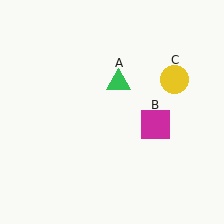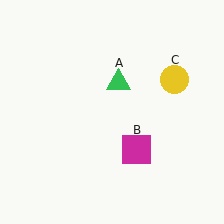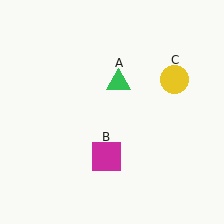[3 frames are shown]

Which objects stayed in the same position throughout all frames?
Green triangle (object A) and yellow circle (object C) remained stationary.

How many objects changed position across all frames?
1 object changed position: magenta square (object B).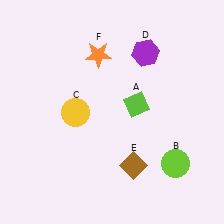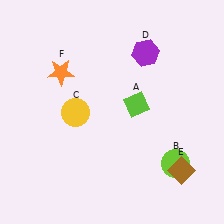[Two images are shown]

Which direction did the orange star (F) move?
The orange star (F) moved left.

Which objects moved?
The objects that moved are: the brown diamond (E), the orange star (F).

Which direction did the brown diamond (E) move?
The brown diamond (E) moved right.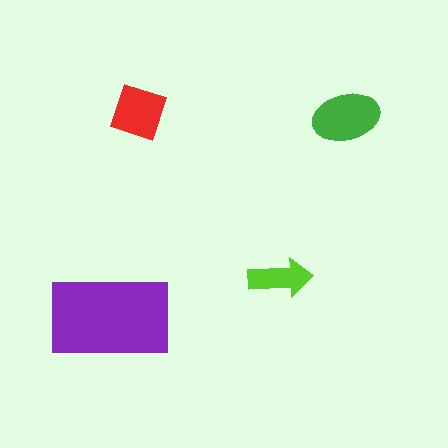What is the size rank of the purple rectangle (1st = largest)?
1st.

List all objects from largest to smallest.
The purple rectangle, the green ellipse, the red square, the lime arrow.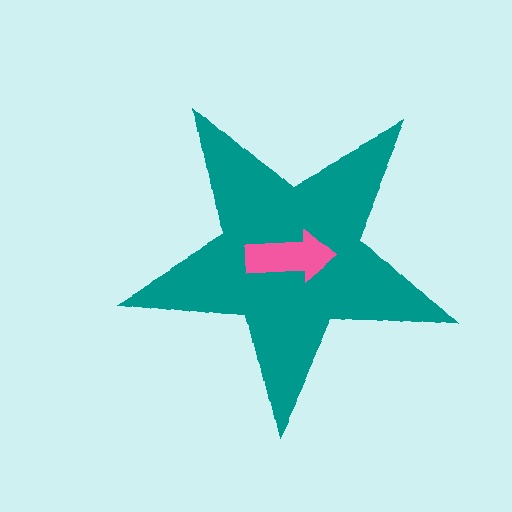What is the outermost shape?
The teal star.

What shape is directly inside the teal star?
The pink arrow.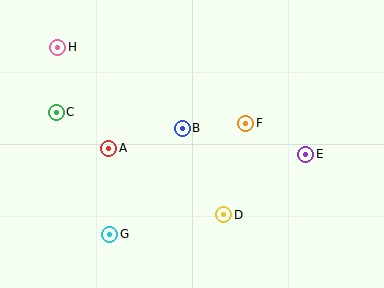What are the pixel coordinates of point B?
Point B is at (182, 128).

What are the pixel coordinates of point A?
Point A is at (109, 148).